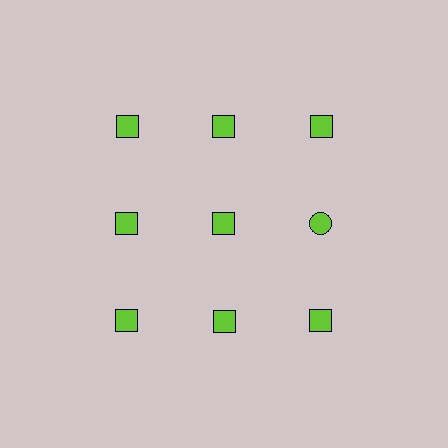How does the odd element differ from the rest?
It has a different shape: circle instead of square.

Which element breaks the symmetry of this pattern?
The lime circle in the second row, center column breaks the symmetry. All other shapes are lime squares.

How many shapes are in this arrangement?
There are 9 shapes arranged in a grid pattern.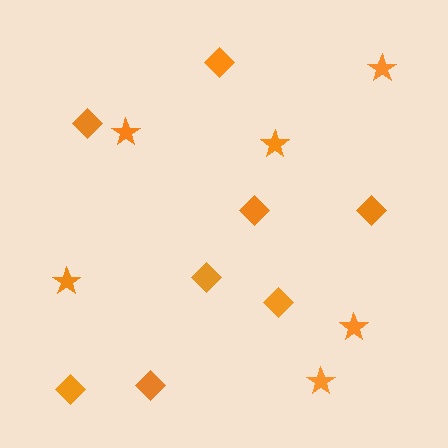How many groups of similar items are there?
There are 2 groups: one group of diamonds (8) and one group of stars (6).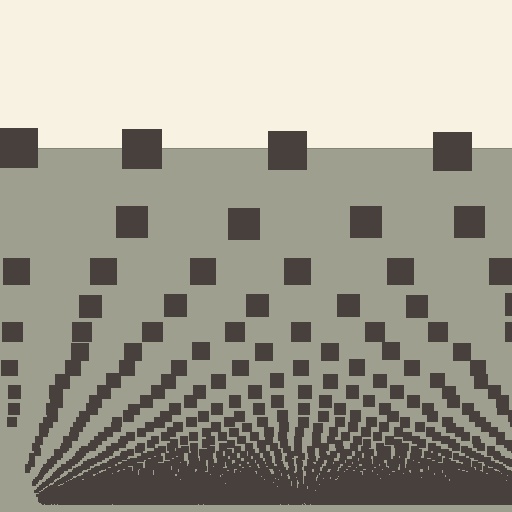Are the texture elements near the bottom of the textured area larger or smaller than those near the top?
Smaller. The gradient is inverted — elements near the bottom are smaller and denser.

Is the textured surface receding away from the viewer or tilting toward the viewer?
The surface appears to tilt toward the viewer. Texture elements get larger and sparser toward the top.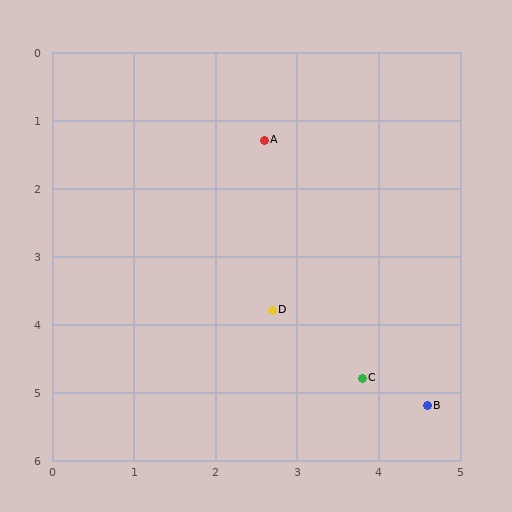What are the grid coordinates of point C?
Point C is at approximately (3.8, 4.8).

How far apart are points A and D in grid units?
Points A and D are about 2.5 grid units apart.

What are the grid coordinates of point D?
Point D is at approximately (2.7, 3.8).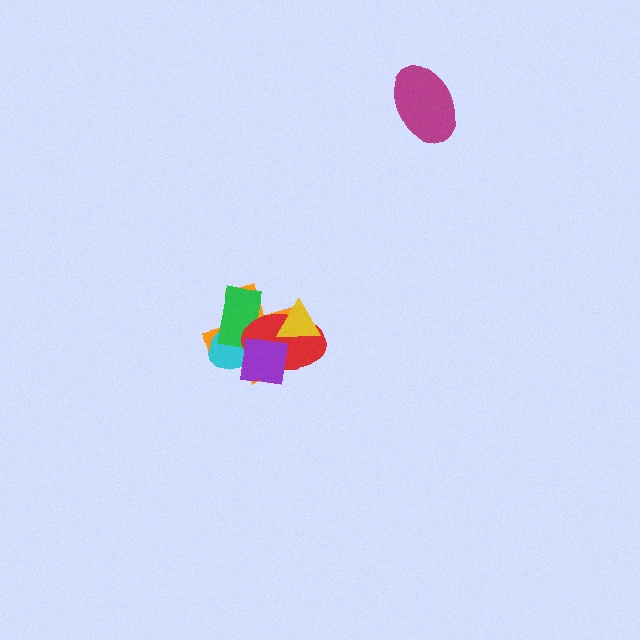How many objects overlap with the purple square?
4 objects overlap with the purple square.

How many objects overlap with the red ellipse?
5 objects overlap with the red ellipse.